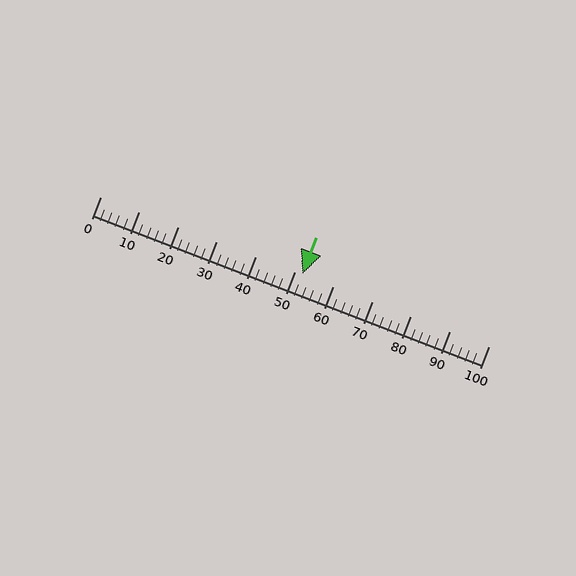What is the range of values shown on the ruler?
The ruler shows values from 0 to 100.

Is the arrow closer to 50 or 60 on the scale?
The arrow is closer to 50.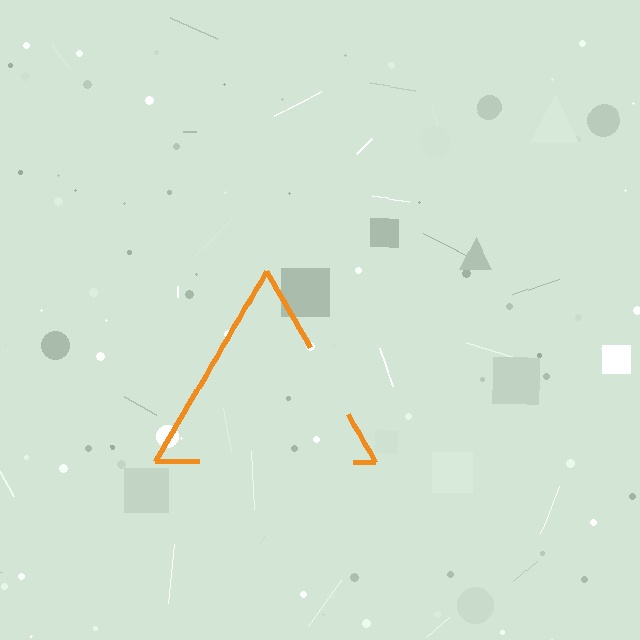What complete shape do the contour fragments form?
The contour fragments form a triangle.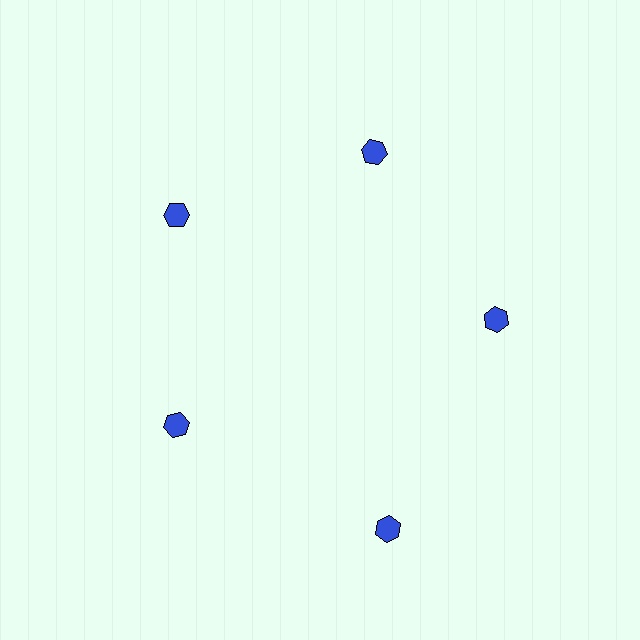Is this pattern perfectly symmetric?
No. The 5 blue hexagons are arranged in a ring, but one element near the 5 o'clock position is pushed outward from the center, breaking the 5-fold rotational symmetry.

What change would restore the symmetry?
The symmetry would be restored by moving it inward, back onto the ring so that all 5 hexagons sit at equal angles and equal distance from the center.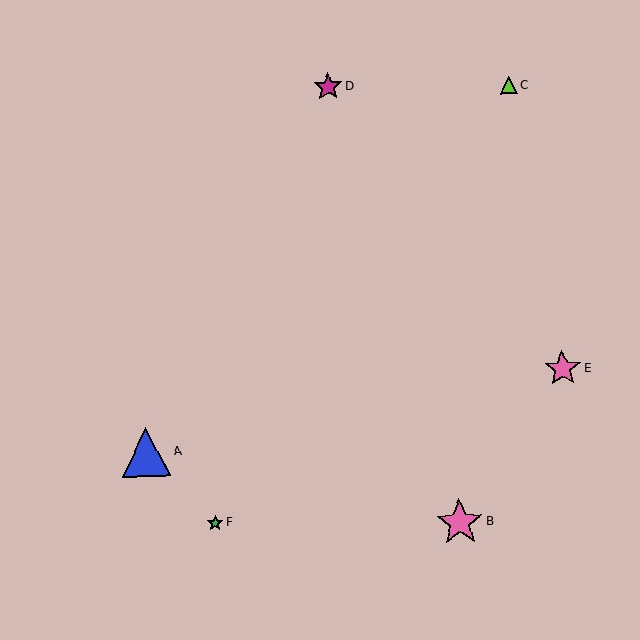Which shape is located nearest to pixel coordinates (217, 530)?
The green star (labeled F) at (215, 523) is nearest to that location.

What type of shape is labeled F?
Shape F is a green star.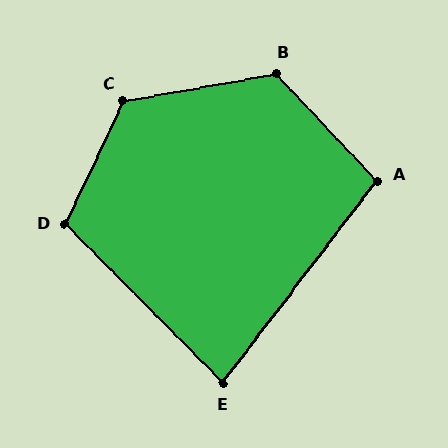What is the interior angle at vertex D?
Approximately 110 degrees (obtuse).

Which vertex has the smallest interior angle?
E, at approximately 82 degrees.